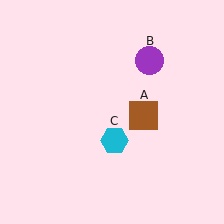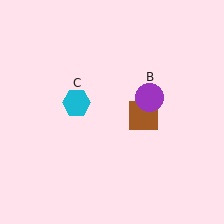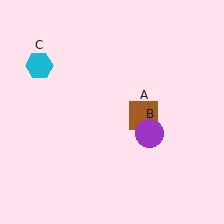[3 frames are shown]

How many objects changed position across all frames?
2 objects changed position: purple circle (object B), cyan hexagon (object C).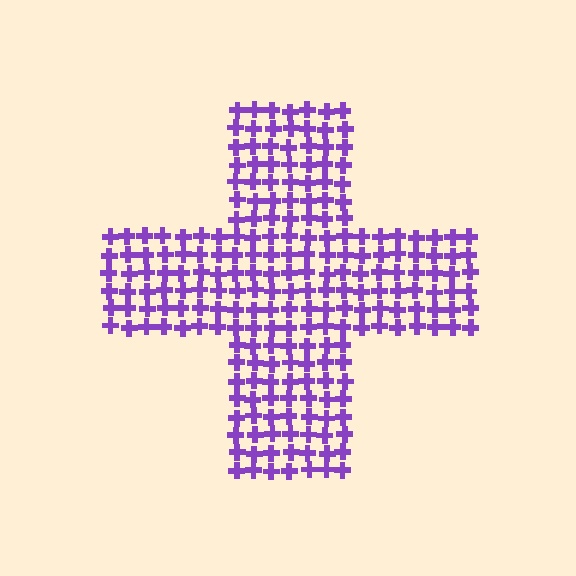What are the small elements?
The small elements are crosses.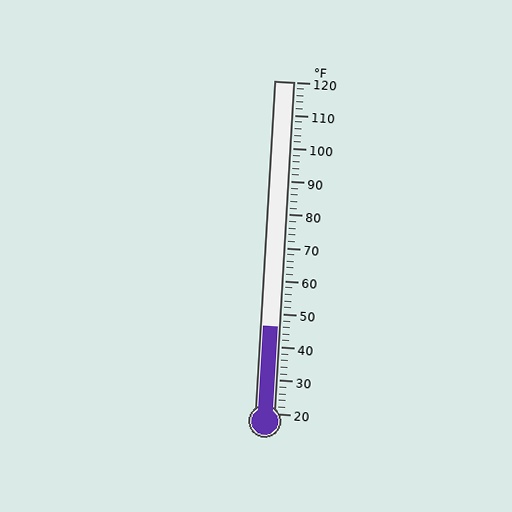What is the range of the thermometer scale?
The thermometer scale ranges from 20°F to 120°F.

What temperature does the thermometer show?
The thermometer shows approximately 46°F.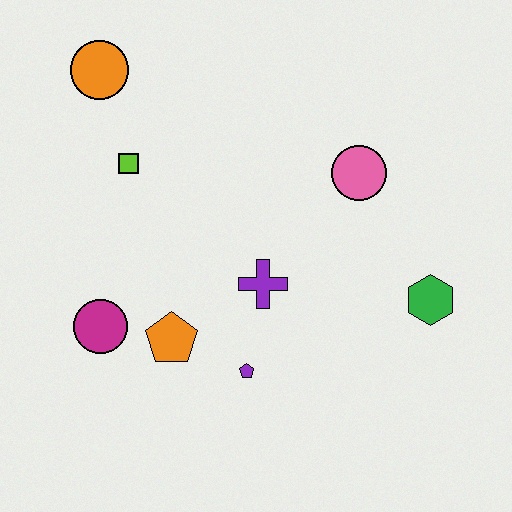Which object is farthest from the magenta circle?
The green hexagon is farthest from the magenta circle.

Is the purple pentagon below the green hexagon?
Yes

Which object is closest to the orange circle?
The lime square is closest to the orange circle.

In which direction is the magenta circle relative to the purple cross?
The magenta circle is to the left of the purple cross.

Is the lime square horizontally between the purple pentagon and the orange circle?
Yes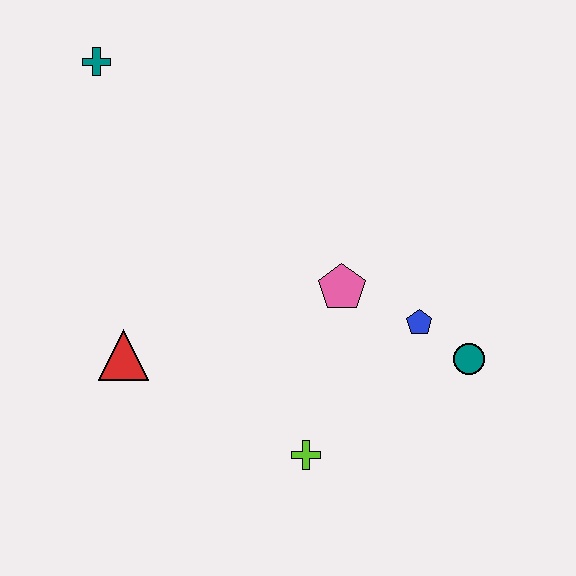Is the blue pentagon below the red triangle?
No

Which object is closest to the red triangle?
The lime cross is closest to the red triangle.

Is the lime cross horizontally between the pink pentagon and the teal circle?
No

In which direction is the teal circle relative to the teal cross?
The teal circle is to the right of the teal cross.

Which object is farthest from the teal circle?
The teal cross is farthest from the teal circle.